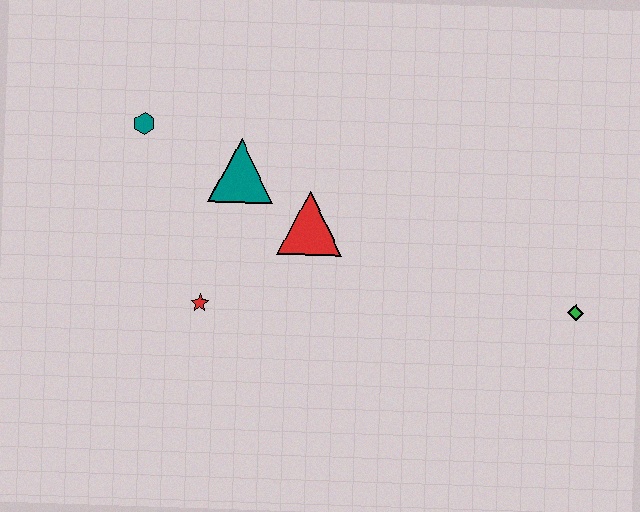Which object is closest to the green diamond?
The red triangle is closest to the green diamond.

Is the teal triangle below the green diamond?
No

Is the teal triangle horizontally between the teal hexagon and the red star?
No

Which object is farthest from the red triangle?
The green diamond is farthest from the red triangle.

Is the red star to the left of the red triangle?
Yes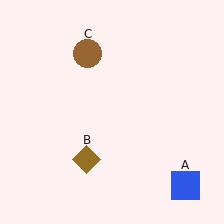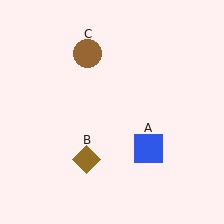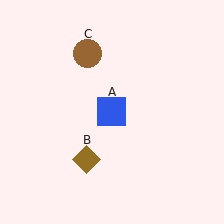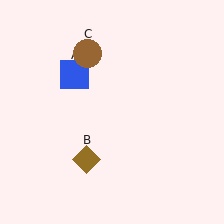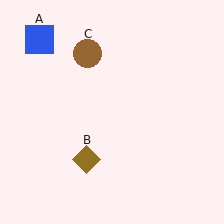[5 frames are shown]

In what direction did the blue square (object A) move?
The blue square (object A) moved up and to the left.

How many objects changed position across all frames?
1 object changed position: blue square (object A).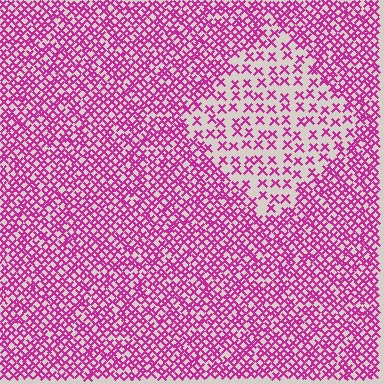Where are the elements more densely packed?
The elements are more densely packed outside the diamond boundary.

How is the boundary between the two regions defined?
The boundary is defined by a change in element density (approximately 2.4x ratio). All elements are the same color, size, and shape.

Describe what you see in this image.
The image contains small magenta elements arranged at two different densities. A diamond-shaped region is visible where the elements are less densely packed than the surrounding area.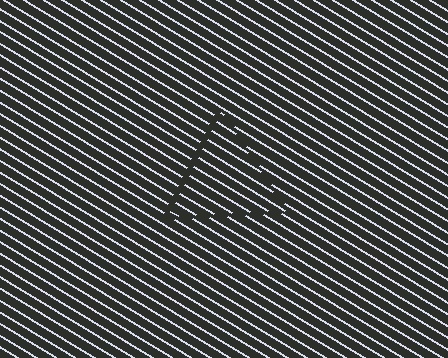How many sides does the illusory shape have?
3 sides — the line-ends trace a triangle.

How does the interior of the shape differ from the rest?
The interior of the shape contains the same grating, shifted by half a period — the contour is defined by the phase discontinuity where line-ends from the inner and outer gratings abut.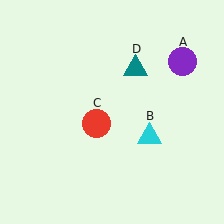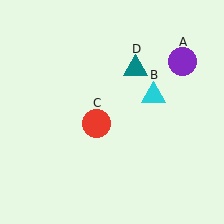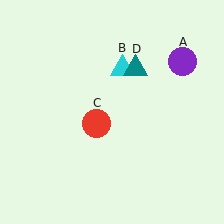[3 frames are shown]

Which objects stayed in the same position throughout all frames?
Purple circle (object A) and red circle (object C) and teal triangle (object D) remained stationary.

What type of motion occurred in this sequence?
The cyan triangle (object B) rotated counterclockwise around the center of the scene.